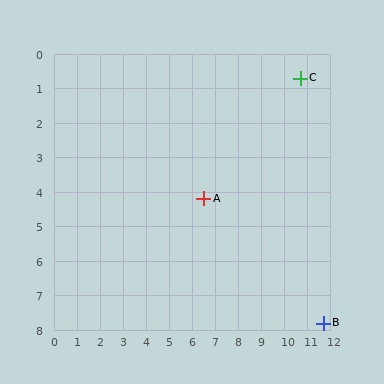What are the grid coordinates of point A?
Point A is at approximately (6.5, 4.2).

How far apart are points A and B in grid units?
Points A and B are about 6.3 grid units apart.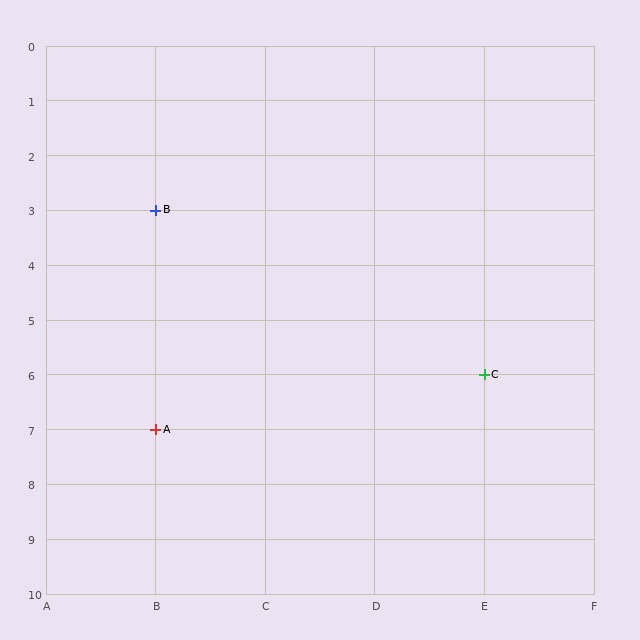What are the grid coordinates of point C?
Point C is at grid coordinates (E, 6).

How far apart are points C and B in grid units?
Points C and B are 3 columns and 3 rows apart (about 4.2 grid units diagonally).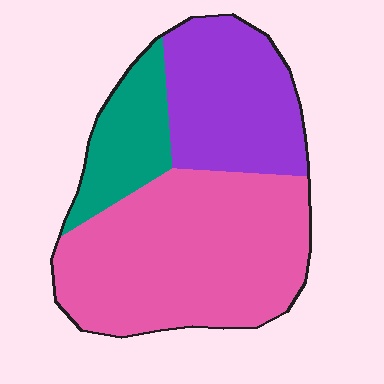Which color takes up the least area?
Teal, at roughly 15%.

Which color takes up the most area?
Pink, at roughly 55%.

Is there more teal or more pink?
Pink.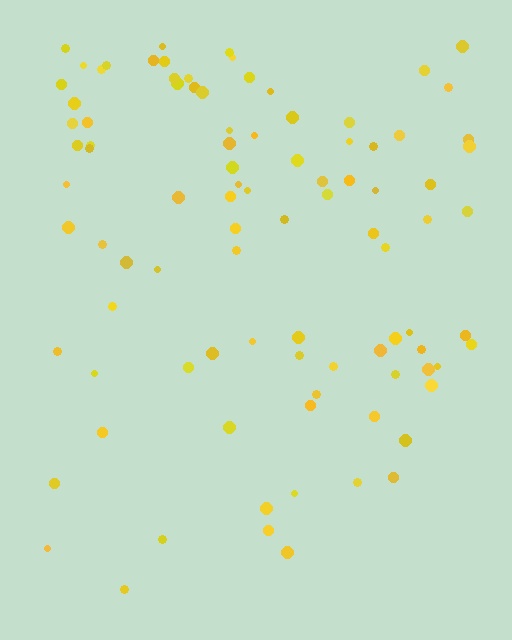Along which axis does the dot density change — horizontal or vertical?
Vertical.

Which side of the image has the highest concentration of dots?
The top.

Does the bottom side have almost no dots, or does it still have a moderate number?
Still a moderate number, just noticeably fewer than the top.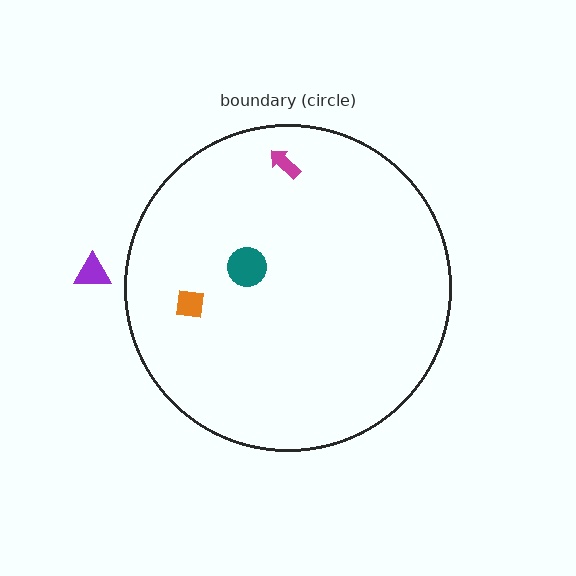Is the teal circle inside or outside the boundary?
Inside.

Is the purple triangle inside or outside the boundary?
Outside.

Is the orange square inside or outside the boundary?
Inside.